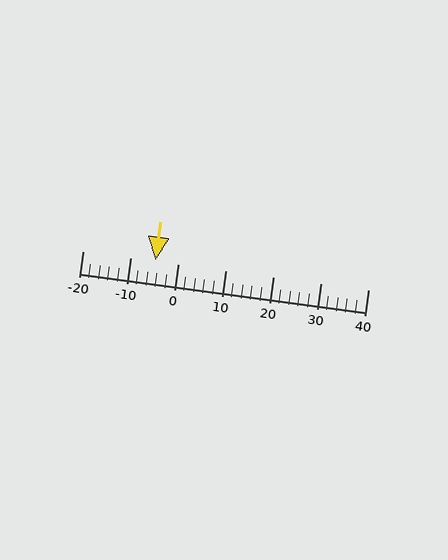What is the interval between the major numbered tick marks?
The major tick marks are spaced 10 units apart.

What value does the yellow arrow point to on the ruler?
The yellow arrow points to approximately -5.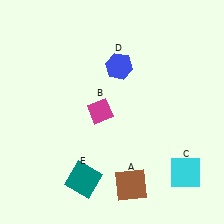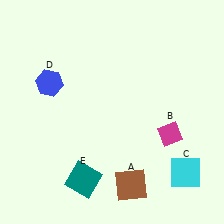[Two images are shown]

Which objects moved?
The objects that moved are: the magenta diamond (B), the blue hexagon (D).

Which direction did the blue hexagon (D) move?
The blue hexagon (D) moved left.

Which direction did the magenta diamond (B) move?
The magenta diamond (B) moved right.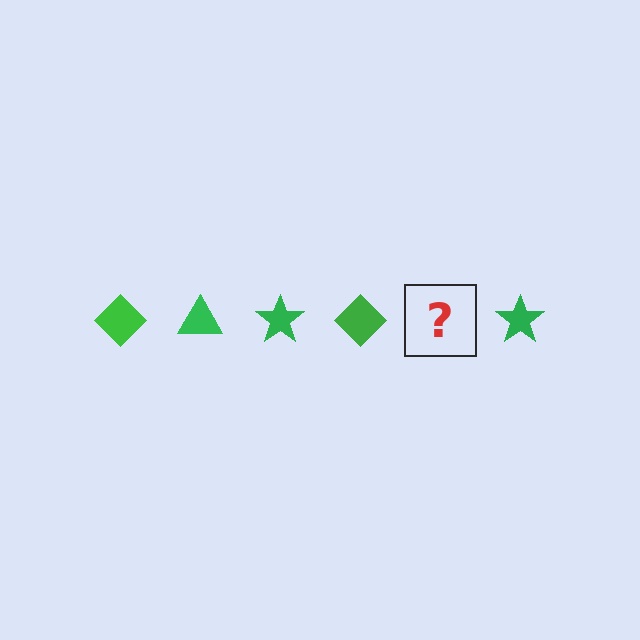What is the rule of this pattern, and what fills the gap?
The rule is that the pattern cycles through diamond, triangle, star shapes in green. The gap should be filled with a green triangle.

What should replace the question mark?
The question mark should be replaced with a green triangle.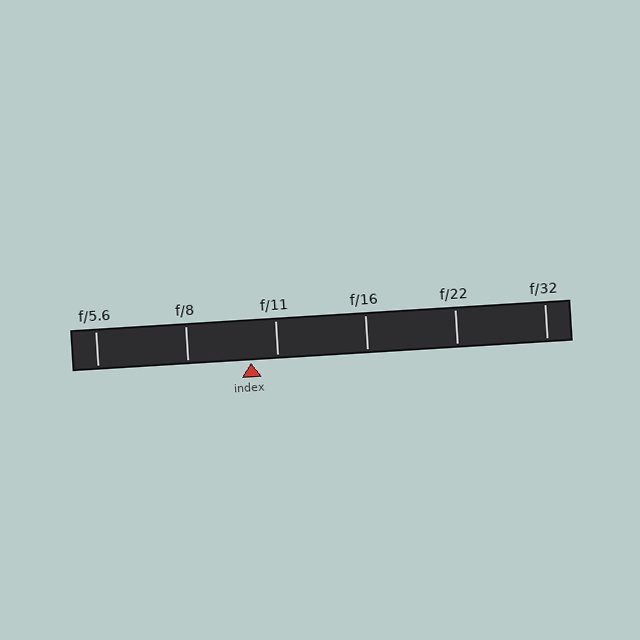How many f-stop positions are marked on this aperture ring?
There are 6 f-stop positions marked.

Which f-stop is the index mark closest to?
The index mark is closest to f/11.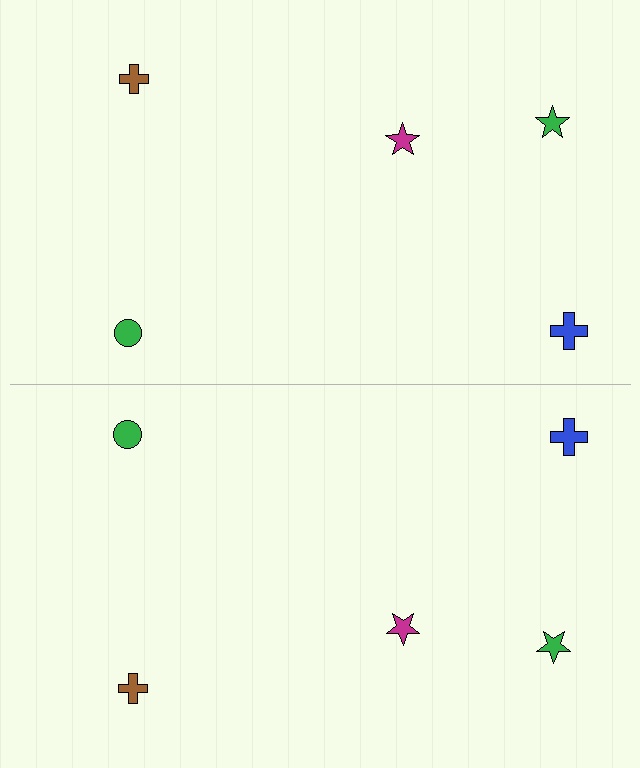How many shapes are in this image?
There are 10 shapes in this image.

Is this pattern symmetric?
Yes, this pattern has bilateral (reflection) symmetry.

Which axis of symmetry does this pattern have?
The pattern has a horizontal axis of symmetry running through the center of the image.